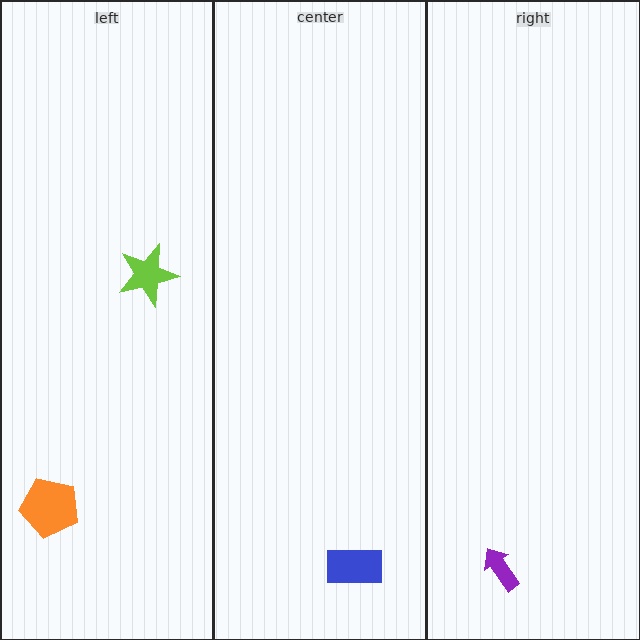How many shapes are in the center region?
1.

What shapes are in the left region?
The orange pentagon, the lime star.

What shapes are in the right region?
The purple arrow.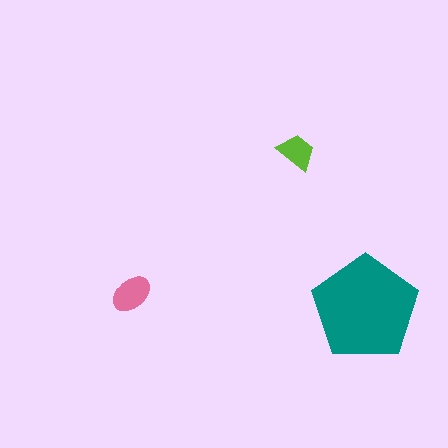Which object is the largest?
The teal pentagon.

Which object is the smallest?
The lime trapezoid.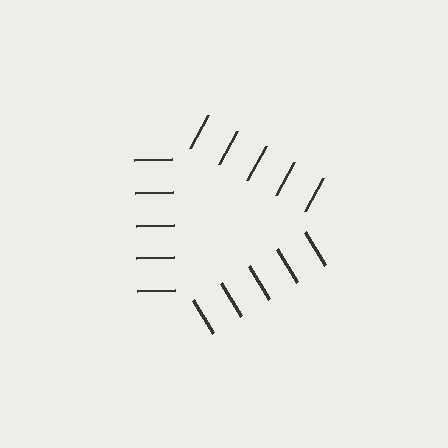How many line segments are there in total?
15 — 5 along each of the 3 edges.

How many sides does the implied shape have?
3 sides — the line-ends trace a triangle.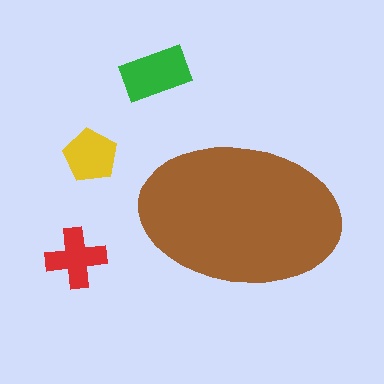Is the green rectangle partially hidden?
No, the green rectangle is fully visible.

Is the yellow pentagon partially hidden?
No, the yellow pentagon is fully visible.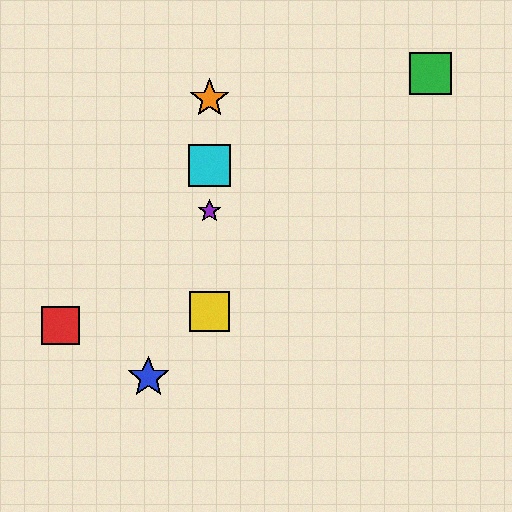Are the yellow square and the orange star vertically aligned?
Yes, both are at x≈210.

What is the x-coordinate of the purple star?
The purple star is at x≈210.